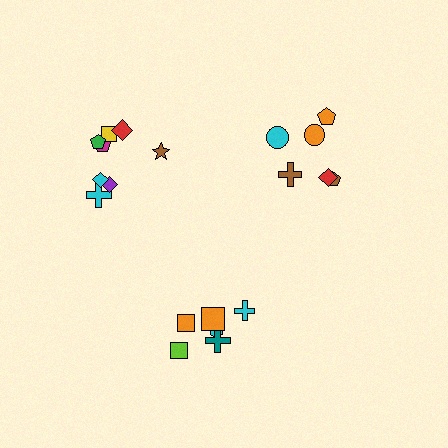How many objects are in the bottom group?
There are 6 objects.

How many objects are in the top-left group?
There are 8 objects.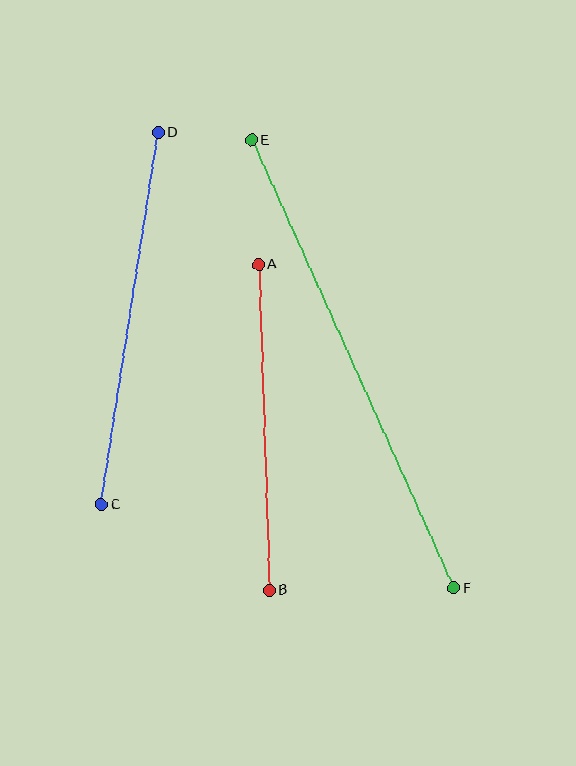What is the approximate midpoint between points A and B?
The midpoint is at approximately (264, 428) pixels.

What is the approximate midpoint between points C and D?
The midpoint is at approximately (130, 319) pixels.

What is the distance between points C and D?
The distance is approximately 377 pixels.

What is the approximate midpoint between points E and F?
The midpoint is at approximately (353, 364) pixels.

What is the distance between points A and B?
The distance is approximately 326 pixels.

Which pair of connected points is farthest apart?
Points E and F are farthest apart.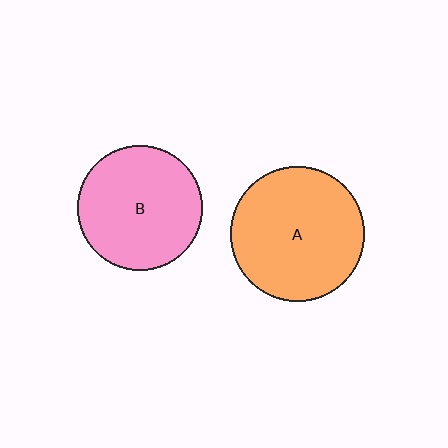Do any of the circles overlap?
No, none of the circles overlap.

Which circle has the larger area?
Circle A (orange).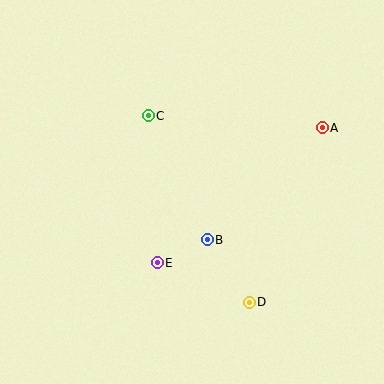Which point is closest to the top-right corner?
Point A is closest to the top-right corner.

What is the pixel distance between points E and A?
The distance between E and A is 213 pixels.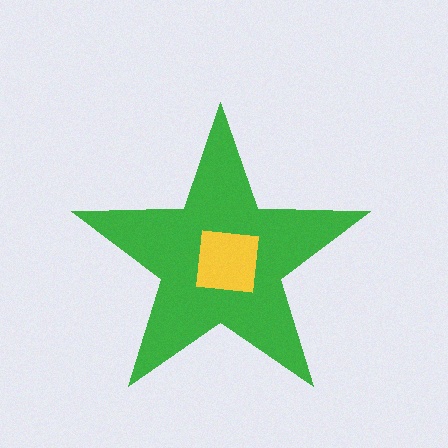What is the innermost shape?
The yellow square.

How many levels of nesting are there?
2.